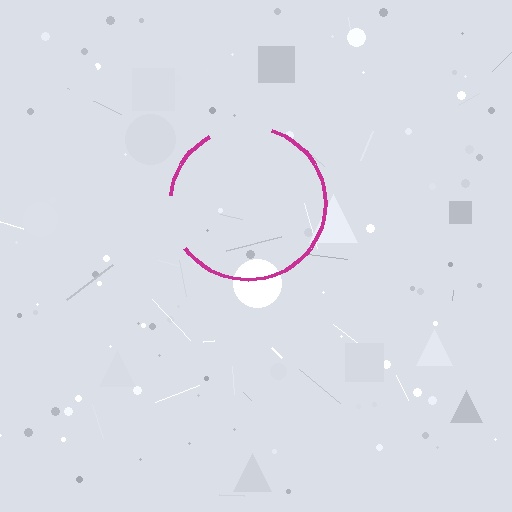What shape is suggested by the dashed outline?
The dashed outline suggests a circle.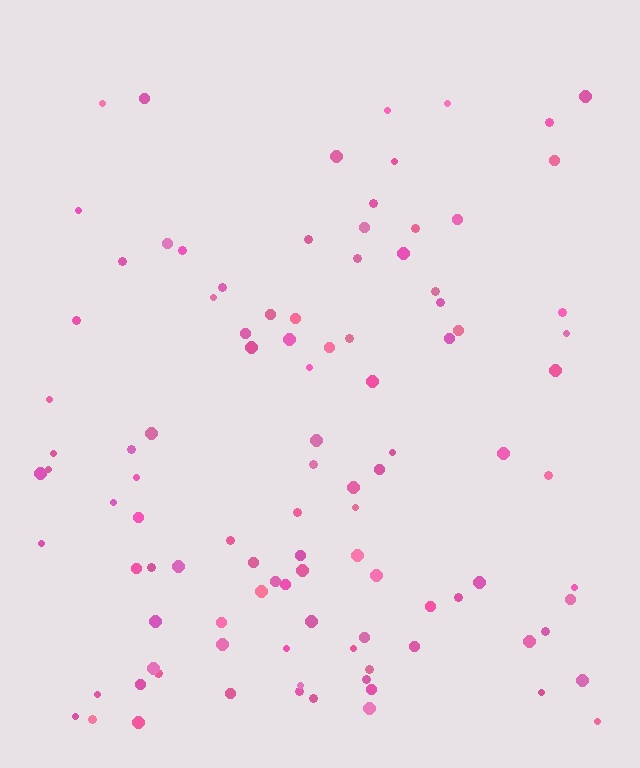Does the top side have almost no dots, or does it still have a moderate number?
Still a moderate number, just noticeably fewer than the bottom.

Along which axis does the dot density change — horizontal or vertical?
Vertical.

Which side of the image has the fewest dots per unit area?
The top.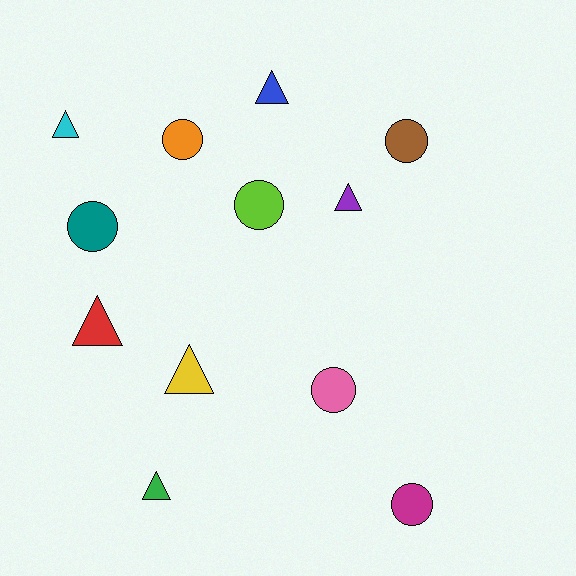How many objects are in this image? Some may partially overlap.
There are 12 objects.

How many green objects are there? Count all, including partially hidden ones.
There is 1 green object.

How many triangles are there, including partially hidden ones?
There are 6 triangles.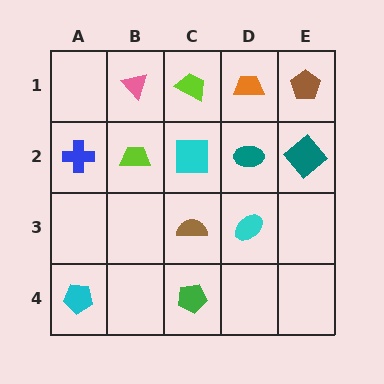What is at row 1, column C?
A lime trapezoid.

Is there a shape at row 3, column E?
No, that cell is empty.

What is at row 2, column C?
A cyan square.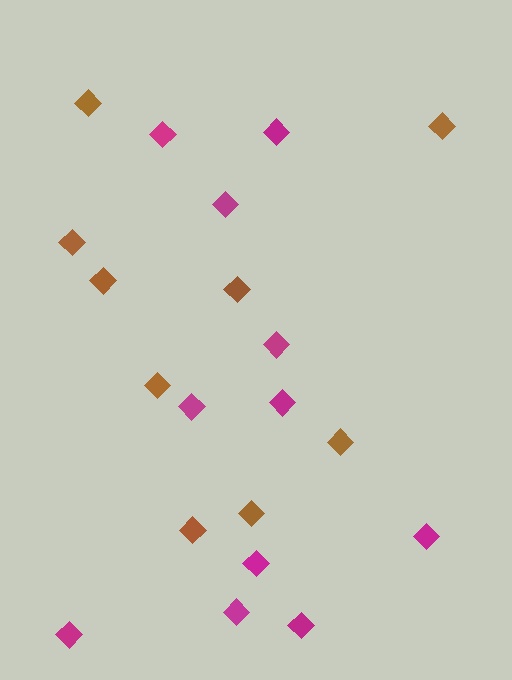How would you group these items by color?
There are 2 groups: one group of magenta diamonds (11) and one group of brown diamonds (9).